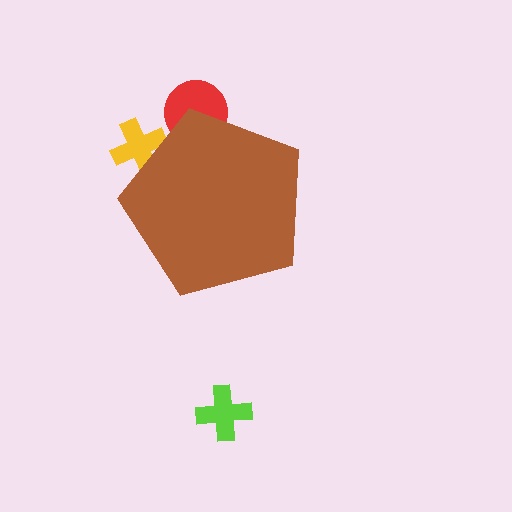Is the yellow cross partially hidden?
Yes, the yellow cross is partially hidden behind the brown pentagon.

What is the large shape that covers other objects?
A brown pentagon.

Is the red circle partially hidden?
Yes, the red circle is partially hidden behind the brown pentagon.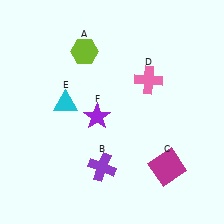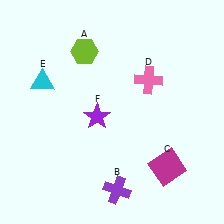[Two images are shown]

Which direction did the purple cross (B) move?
The purple cross (B) moved down.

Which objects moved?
The objects that moved are: the purple cross (B), the cyan triangle (E).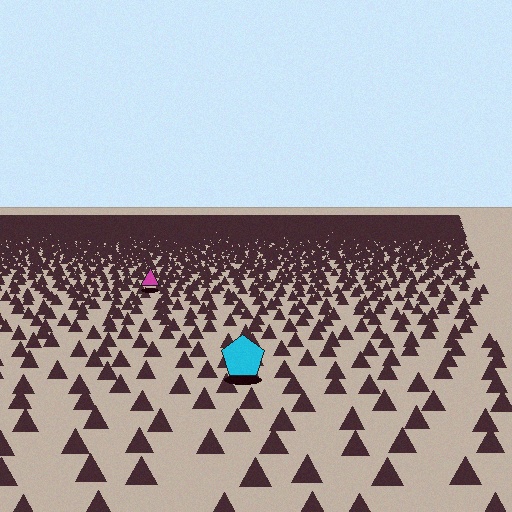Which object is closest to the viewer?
The cyan pentagon is closest. The texture marks near it are larger and more spread out.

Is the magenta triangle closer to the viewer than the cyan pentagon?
No. The cyan pentagon is closer — you can tell from the texture gradient: the ground texture is coarser near it.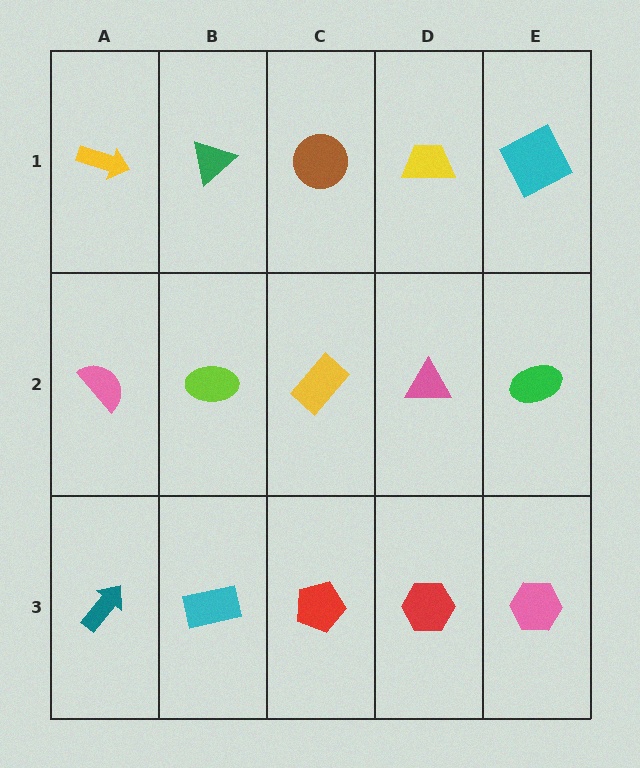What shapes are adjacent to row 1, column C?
A yellow rectangle (row 2, column C), a green triangle (row 1, column B), a yellow trapezoid (row 1, column D).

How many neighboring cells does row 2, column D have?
4.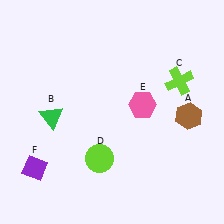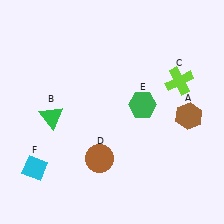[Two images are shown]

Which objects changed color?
D changed from lime to brown. E changed from pink to green. F changed from purple to cyan.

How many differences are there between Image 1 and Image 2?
There are 3 differences between the two images.